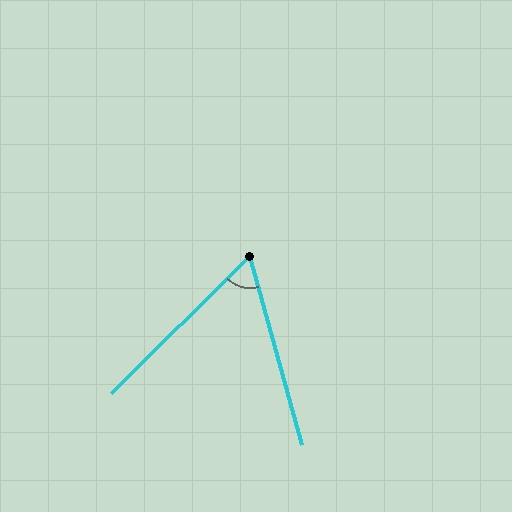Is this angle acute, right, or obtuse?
It is acute.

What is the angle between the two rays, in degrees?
Approximately 61 degrees.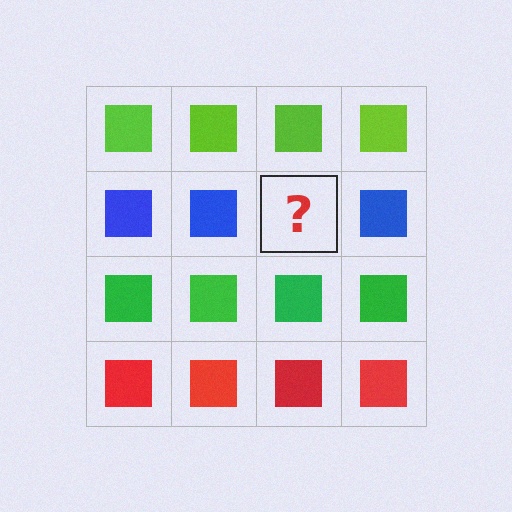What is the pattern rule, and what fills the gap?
The rule is that each row has a consistent color. The gap should be filled with a blue square.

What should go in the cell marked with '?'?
The missing cell should contain a blue square.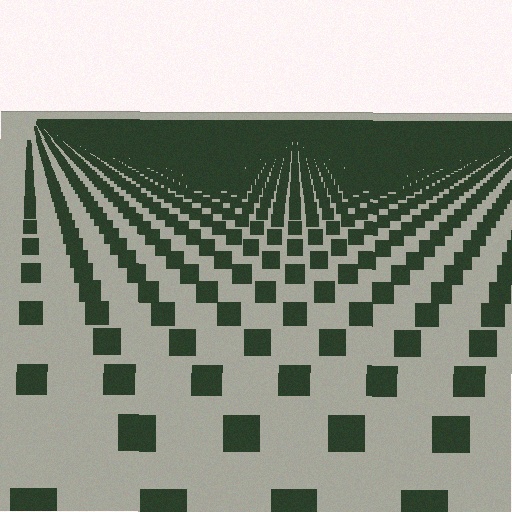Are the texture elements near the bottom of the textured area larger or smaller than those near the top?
Larger. Near the bottom, elements are closer to the viewer and appear at a bigger on-screen size.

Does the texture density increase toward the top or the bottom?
Density increases toward the top.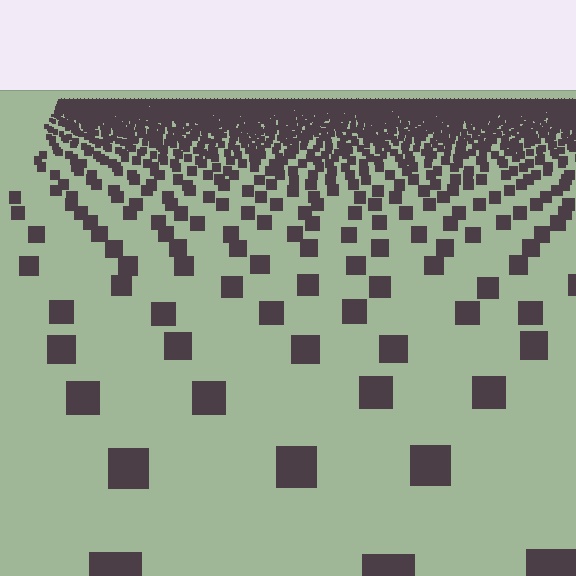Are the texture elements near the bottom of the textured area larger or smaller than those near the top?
Larger. Near the bottom, elements are closer to the viewer and appear at a bigger on-screen size.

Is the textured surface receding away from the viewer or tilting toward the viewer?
The surface is receding away from the viewer. Texture elements get smaller and denser toward the top.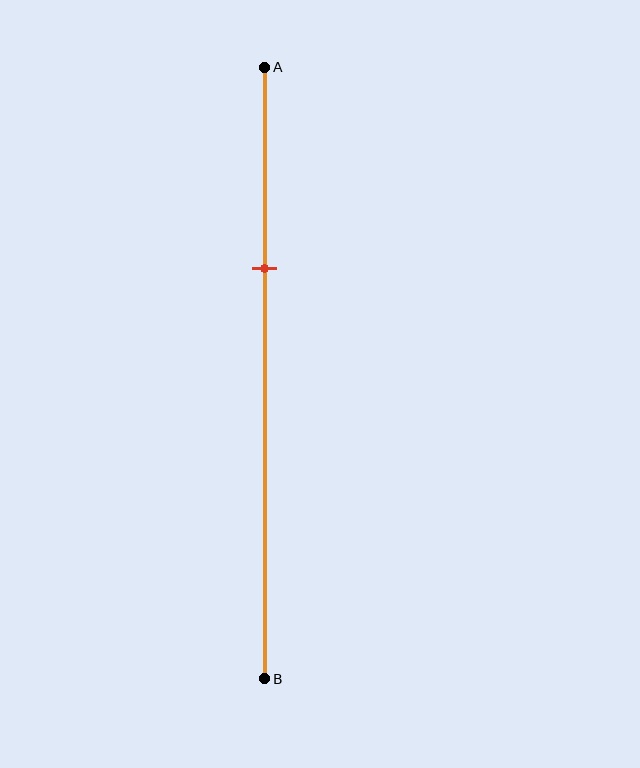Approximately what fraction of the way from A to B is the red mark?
The red mark is approximately 35% of the way from A to B.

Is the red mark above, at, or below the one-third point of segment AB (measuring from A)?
The red mark is approximately at the one-third point of segment AB.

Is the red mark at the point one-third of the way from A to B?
Yes, the mark is approximately at the one-third point.